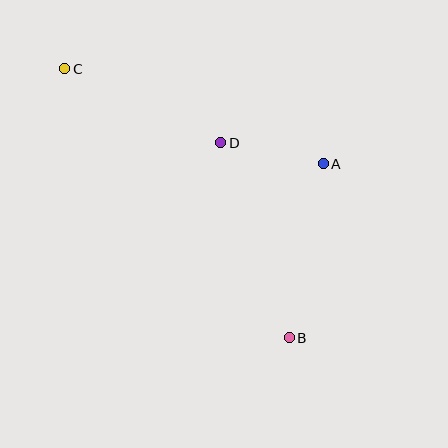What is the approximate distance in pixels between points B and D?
The distance between B and D is approximately 207 pixels.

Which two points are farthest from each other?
Points B and C are farthest from each other.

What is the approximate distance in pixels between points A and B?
The distance between A and B is approximately 177 pixels.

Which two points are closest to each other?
Points A and D are closest to each other.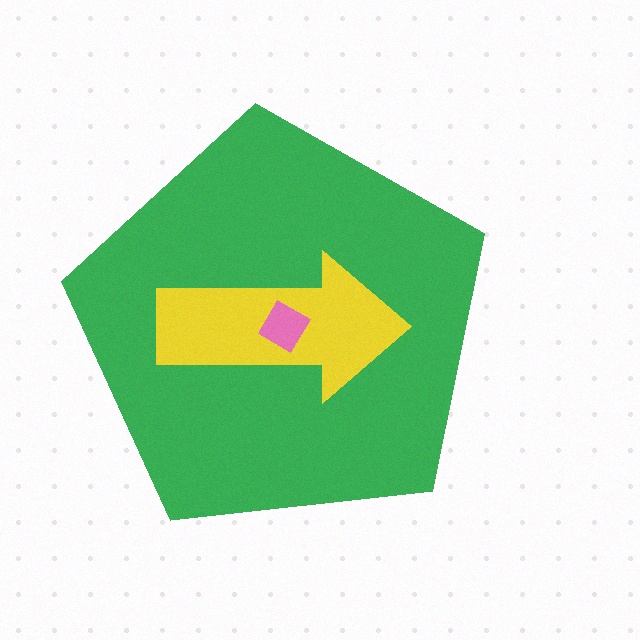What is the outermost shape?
The green pentagon.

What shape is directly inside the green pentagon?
The yellow arrow.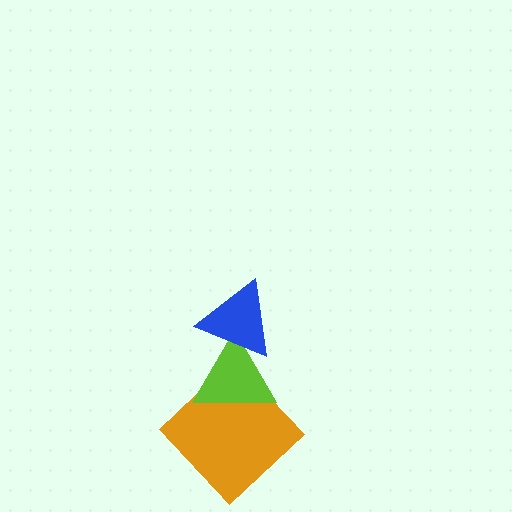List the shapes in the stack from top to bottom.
From top to bottom: the blue triangle, the lime triangle, the orange diamond.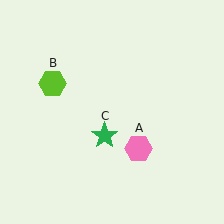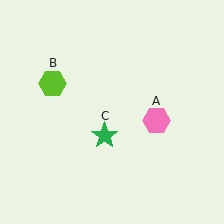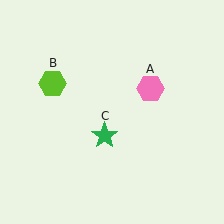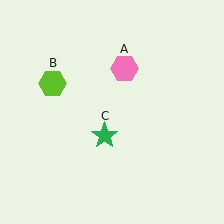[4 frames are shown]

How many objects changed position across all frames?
1 object changed position: pink hexagon (object A).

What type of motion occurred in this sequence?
The pink hexagon (object A) rotated counterclockwise around the center of the scene.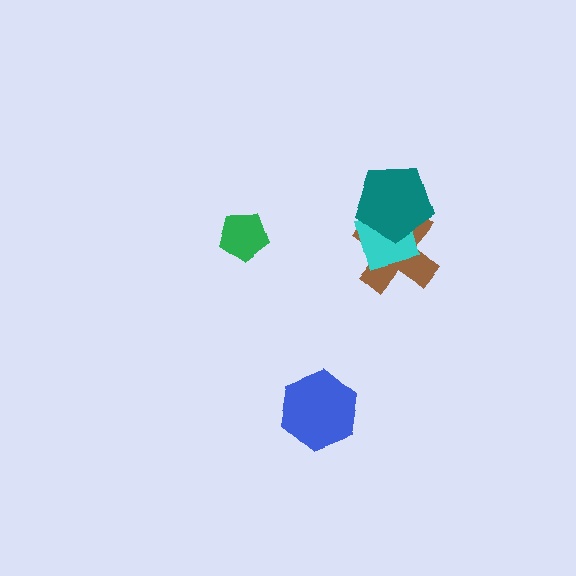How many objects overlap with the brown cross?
2 objects overlap with the brown cross.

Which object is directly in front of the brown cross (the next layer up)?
The cyan diamond is directly in front of the brown cross.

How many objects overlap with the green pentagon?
0 objects overlap with the green pentagon.